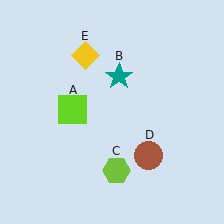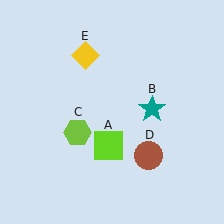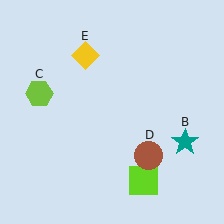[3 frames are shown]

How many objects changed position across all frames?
3 objects changed position: lime square (object A), teal star (object B), lime hexagon (object C).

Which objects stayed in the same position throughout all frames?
Brown circle (object D) and yellow diamond (object E) remained stationary.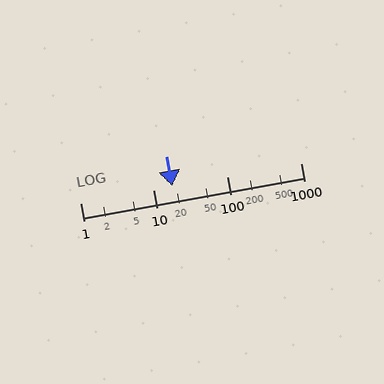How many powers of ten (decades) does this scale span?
The scale spans 3 decades, from 1 to 1000.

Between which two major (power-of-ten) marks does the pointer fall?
The pointer is between 10 and 100.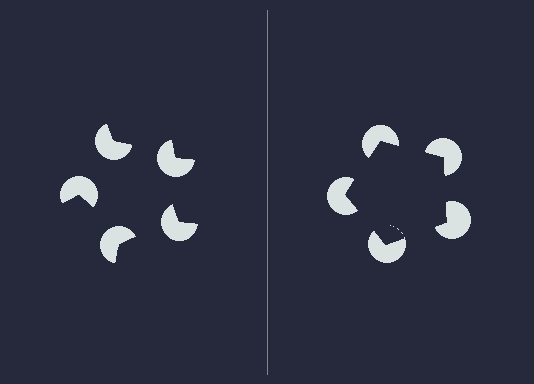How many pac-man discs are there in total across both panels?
10 — 5 on each side.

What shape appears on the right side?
An illusory pentagon.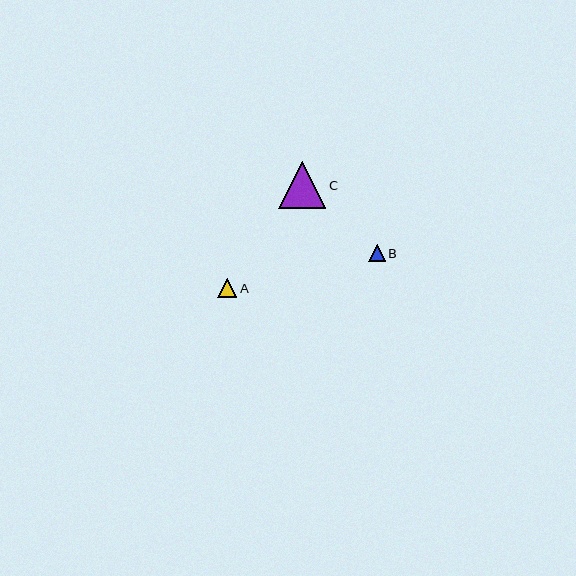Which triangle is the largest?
Triangle C is the largest with a size of approximately 47 pixels.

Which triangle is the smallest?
Triangle B is the smallest with a size of approximately 17 pixels.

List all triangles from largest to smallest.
From largest to smallest: C, A, B.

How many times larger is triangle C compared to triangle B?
Triangle C is approximately 2.8 times the size of triangle B.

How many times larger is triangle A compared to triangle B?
Triangle A is approximately 1.1 times the size of triangle B.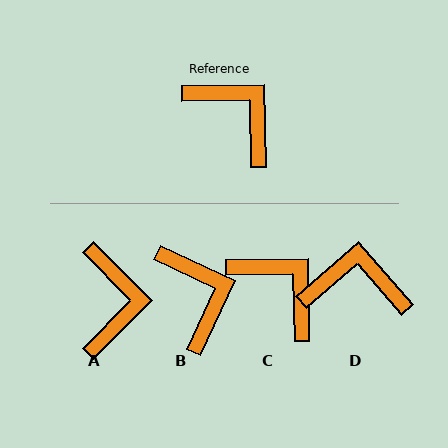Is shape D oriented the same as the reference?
No, it is off by about 40 degrees.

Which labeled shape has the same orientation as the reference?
C.